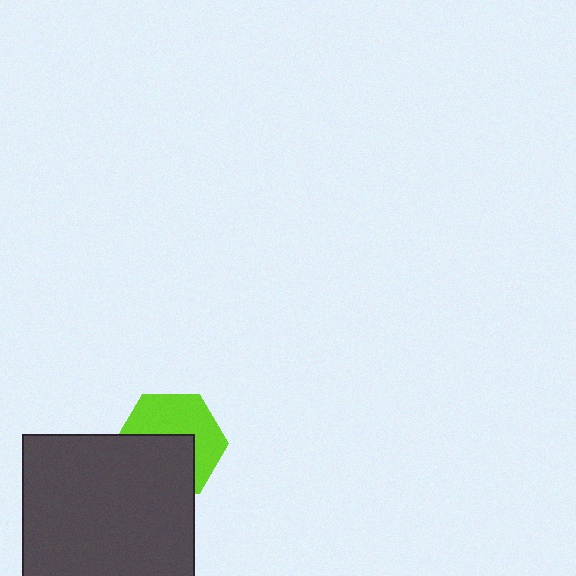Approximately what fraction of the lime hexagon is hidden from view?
Roughly 48% of the lime hexagon is hidden behind the dark gray square.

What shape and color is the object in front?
The object in front is a dark gray square.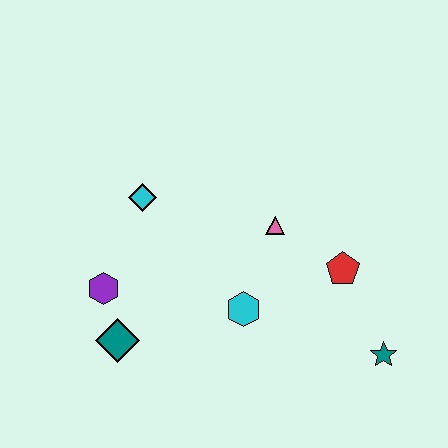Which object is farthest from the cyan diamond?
The teal star is farthest from the cyan diamond.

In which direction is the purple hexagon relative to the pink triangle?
The purple hexagon is to the left of the pink triangle.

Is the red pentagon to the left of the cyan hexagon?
No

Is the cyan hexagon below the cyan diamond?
Yes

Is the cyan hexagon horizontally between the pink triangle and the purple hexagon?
Yes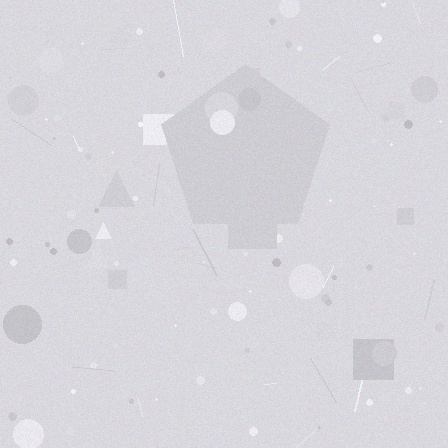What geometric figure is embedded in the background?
A pentagon is embedded in the background.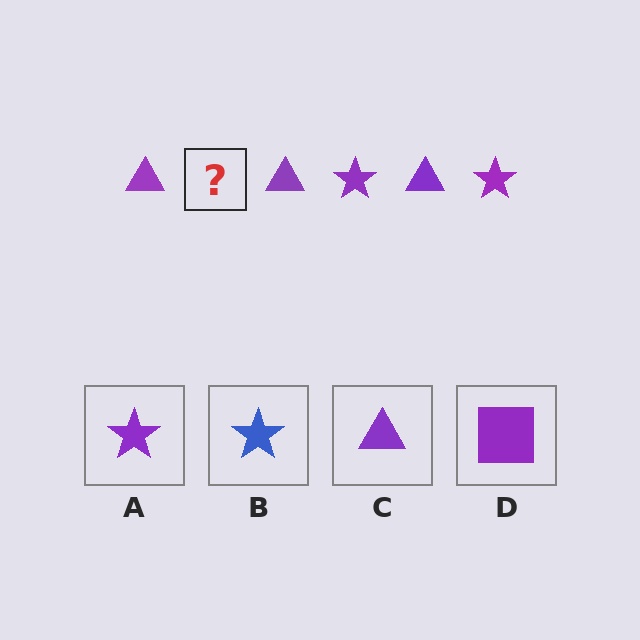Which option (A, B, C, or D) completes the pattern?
A.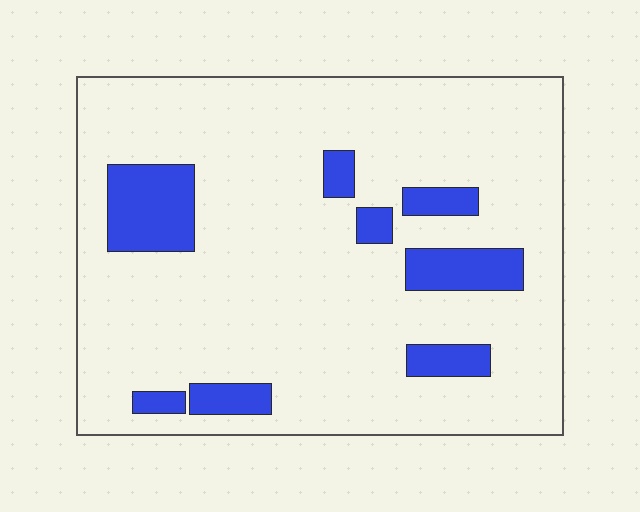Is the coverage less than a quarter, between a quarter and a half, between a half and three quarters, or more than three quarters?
Less than a quarter.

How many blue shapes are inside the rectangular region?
8.